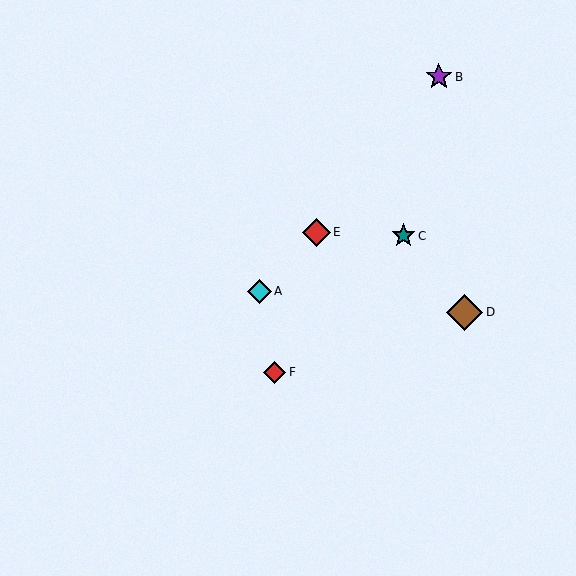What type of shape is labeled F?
Shape F is a red diamond.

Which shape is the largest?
The brown diamond (labeled D) is the largest.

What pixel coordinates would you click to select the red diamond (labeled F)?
Click at (275, 372) to select the red diamond F.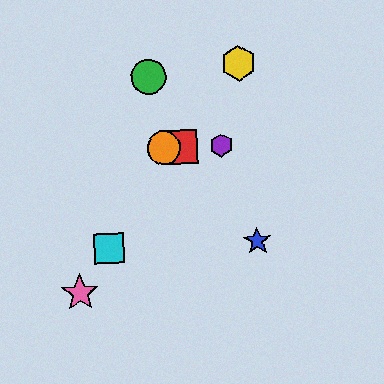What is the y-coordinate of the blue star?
The blue star is at y≈241.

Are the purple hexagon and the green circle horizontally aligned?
No, the purple hexagon is at y≈145 and the green circle is at y≈77.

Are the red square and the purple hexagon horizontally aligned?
Yes, both are at y≈147.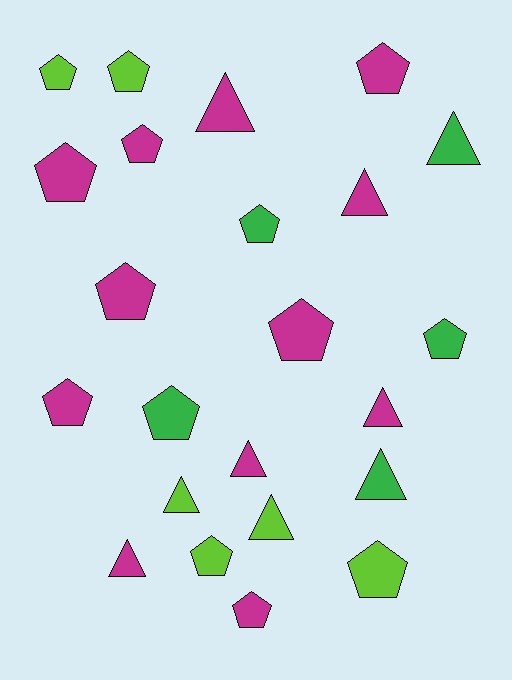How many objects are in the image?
There are 23 objects.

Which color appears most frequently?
Magenta, with 12 objects.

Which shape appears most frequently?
Pentagon, with 14 objects.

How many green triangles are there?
There are 2 green triangles.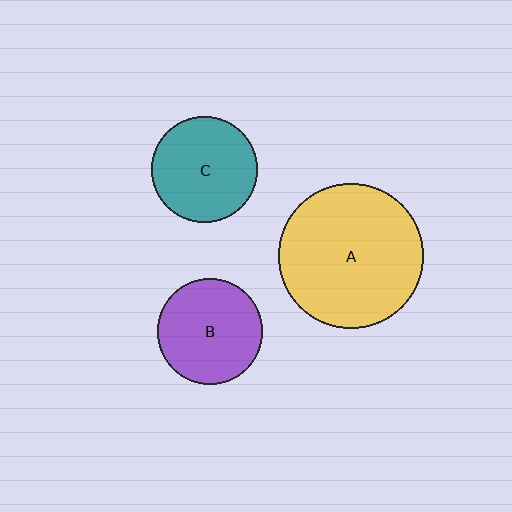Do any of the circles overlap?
No, none of the circles overlap.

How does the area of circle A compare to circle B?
Approximately 1.9 times.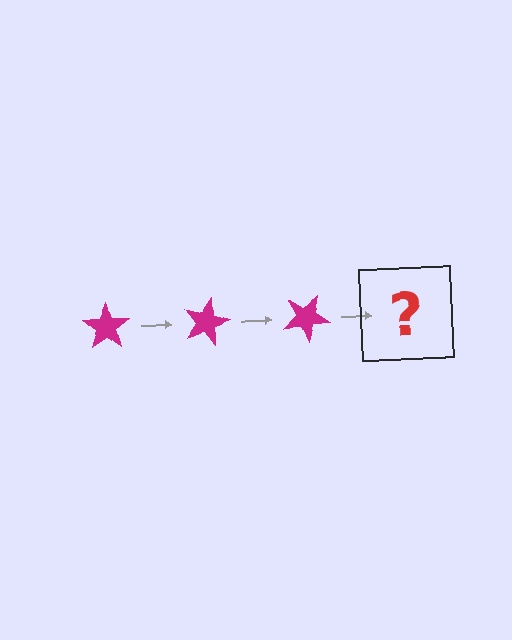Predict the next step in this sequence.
The next step is a magenta star rotated 45 degrees.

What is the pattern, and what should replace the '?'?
The pattern is that the star rotates 15 degrees each step. The '?' should be a magenta star rotated 45 degrees.